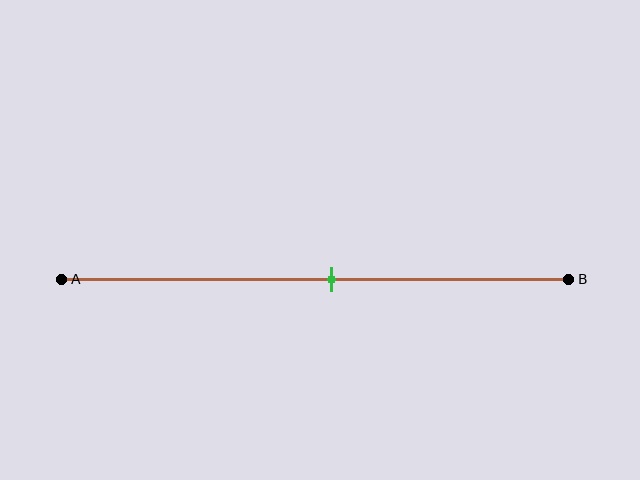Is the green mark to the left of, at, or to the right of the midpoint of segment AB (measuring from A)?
The green mark is to the right of the midpoint of segment AB.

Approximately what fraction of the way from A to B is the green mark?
The green mark is approximately 55% of the way from A to B.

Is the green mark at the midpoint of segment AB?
No, the mark is at about 55% from A, not at the 50% midpoint.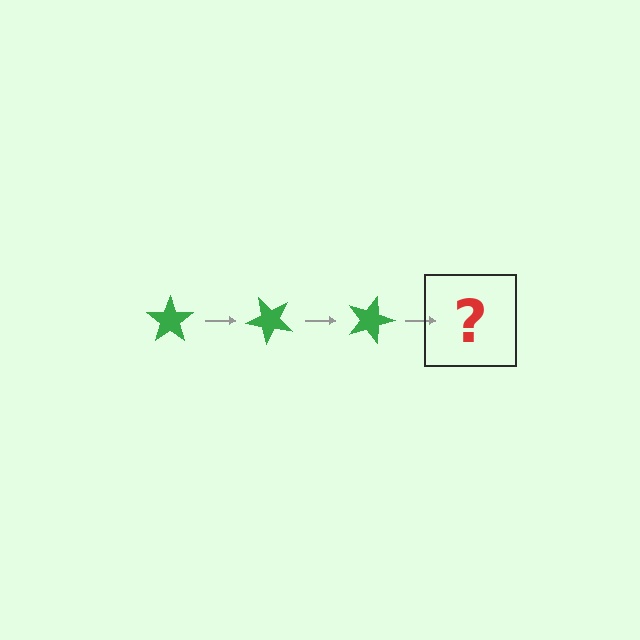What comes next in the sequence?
The next element should be a green star rotated 135 degrees.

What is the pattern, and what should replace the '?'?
The pattern is that the star rotates 45 degrees each step. The '?' should be a green star rotated 135 degrees.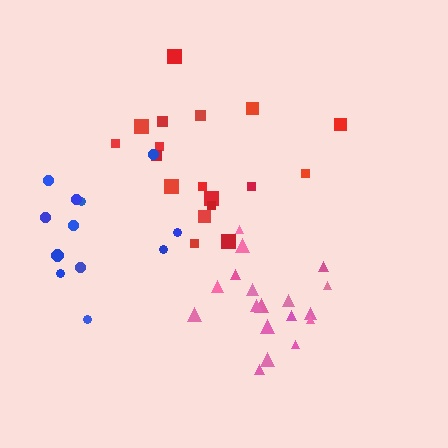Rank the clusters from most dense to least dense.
pink, red, blue.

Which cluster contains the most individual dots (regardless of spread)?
Pink (19).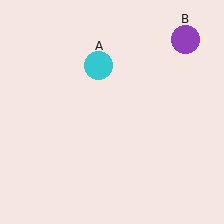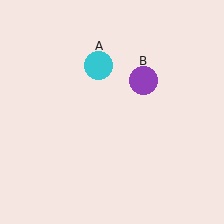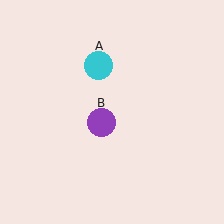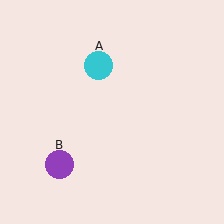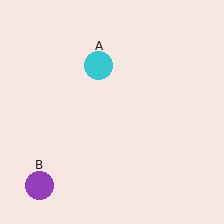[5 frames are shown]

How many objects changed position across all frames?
1 object changed position: purple circle (object B).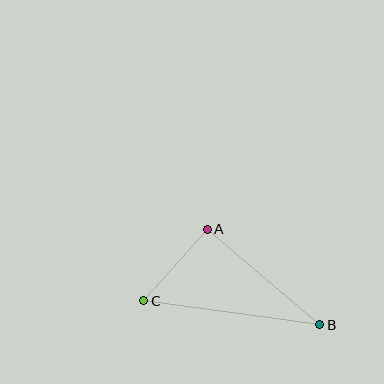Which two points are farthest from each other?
Points B and C are farthest from each other.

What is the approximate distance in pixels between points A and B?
The distance between A and B is approximately 148 pixels.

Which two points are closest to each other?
Points A and C are closest to each other.